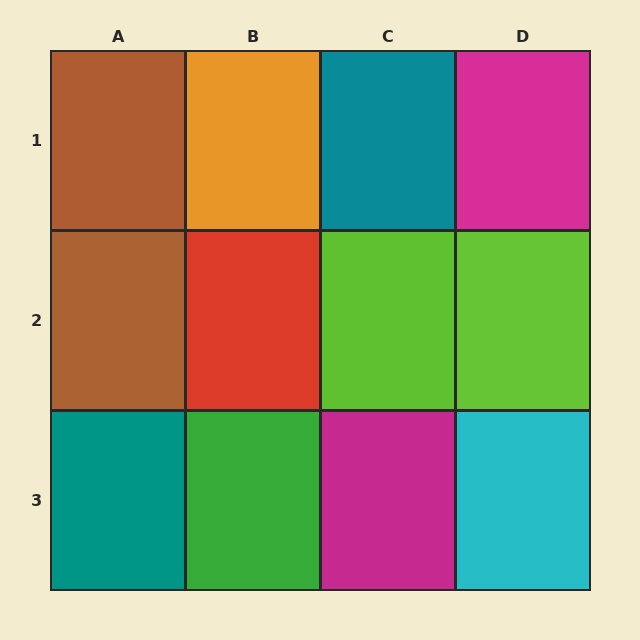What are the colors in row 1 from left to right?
Brown, orange, teal, magenta.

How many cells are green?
1 cell is green.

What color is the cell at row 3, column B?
Green.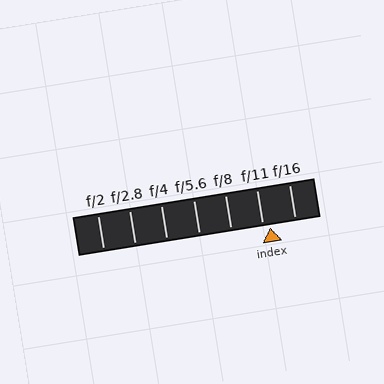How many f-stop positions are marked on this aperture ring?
There are 7 f-stop positions marked.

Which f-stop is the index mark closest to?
The index mark is closest to f/11.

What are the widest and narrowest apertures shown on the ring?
The widest aperture shown is f/2 and the narrowest is f/16.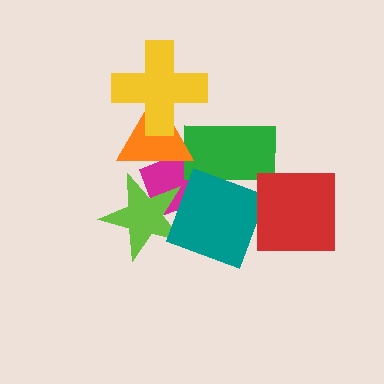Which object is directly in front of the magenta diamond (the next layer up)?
The green rectangle is directly in front of the magenta diamond.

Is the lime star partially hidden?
Yes, it is partially covered by another shape.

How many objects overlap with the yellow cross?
1 object overlaps with the yellow cross.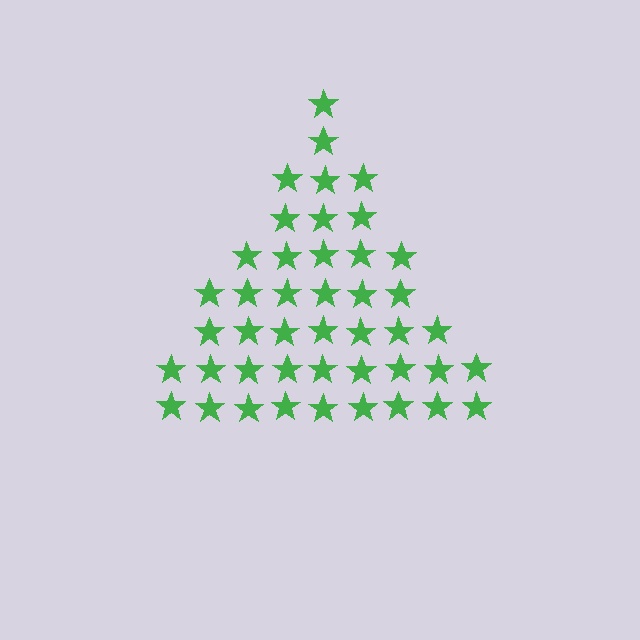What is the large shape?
The large shape is a triangle.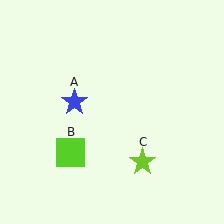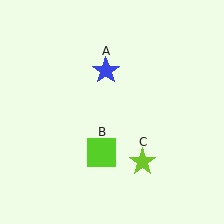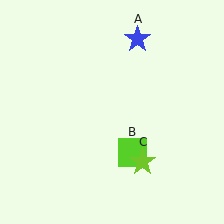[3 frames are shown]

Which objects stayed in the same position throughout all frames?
Lime star (object C) remained stationary.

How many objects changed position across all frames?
2 objects changed position: blue star (object A), lime square (object B).